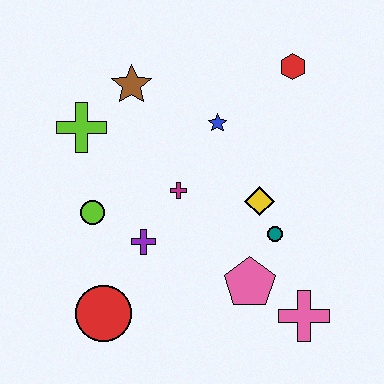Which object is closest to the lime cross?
The brown star is closest to the lime cross.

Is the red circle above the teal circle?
No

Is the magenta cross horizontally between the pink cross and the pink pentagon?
No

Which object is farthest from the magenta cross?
The pink cross is farthest from the magenta cross.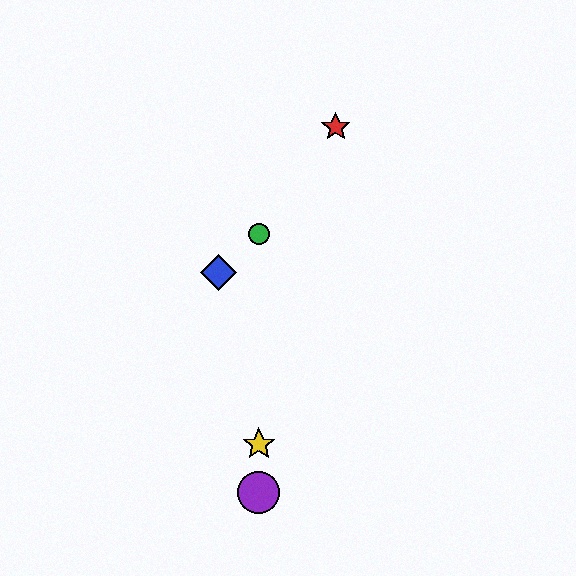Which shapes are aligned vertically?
The green circle, the yellow star, the purple circle are aligned vertically.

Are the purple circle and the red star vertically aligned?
No, the purple circle is at x≈259 and the red star is at x≈336.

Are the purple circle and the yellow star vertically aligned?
Yes, both are at x≈259.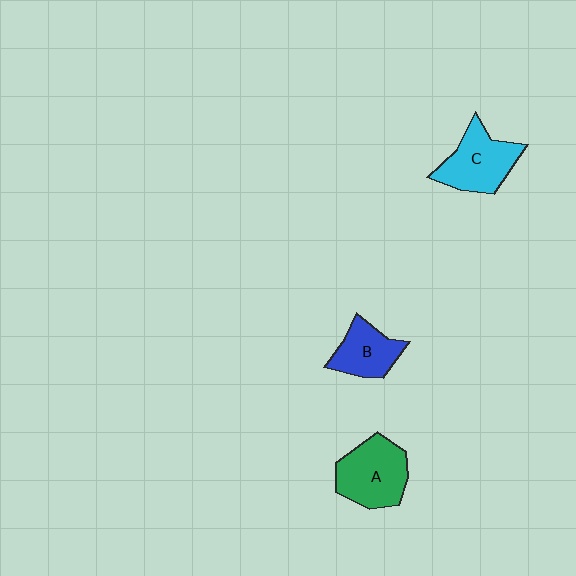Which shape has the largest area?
Shape A (green).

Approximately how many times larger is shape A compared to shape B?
Approximately 1.4 times.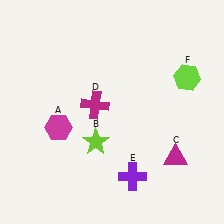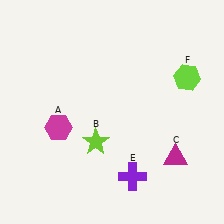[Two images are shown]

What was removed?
The magenta cross (D) was removed in Image 2.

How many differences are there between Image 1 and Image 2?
There is 1 difference between the two images.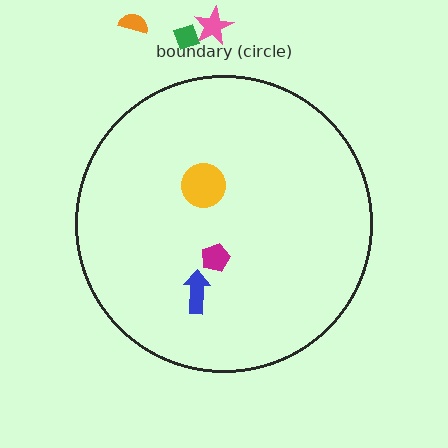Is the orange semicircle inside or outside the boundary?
Outside.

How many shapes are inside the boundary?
3 inside, 3 outside.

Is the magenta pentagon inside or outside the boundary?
Inside.